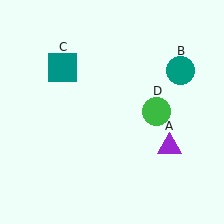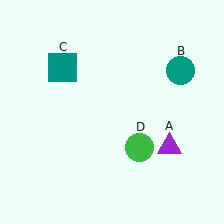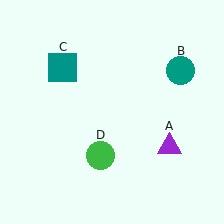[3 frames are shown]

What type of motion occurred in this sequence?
The green circle (object D) rotated clockwise around the center of the scene.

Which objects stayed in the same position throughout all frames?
Purple triangle (object A) and teal circle (object B) and teal square (object C) remained stationary.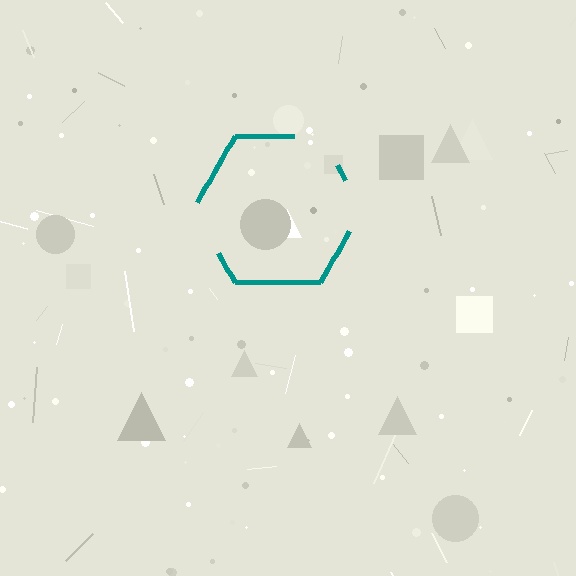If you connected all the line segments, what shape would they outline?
They would outline a hexagon.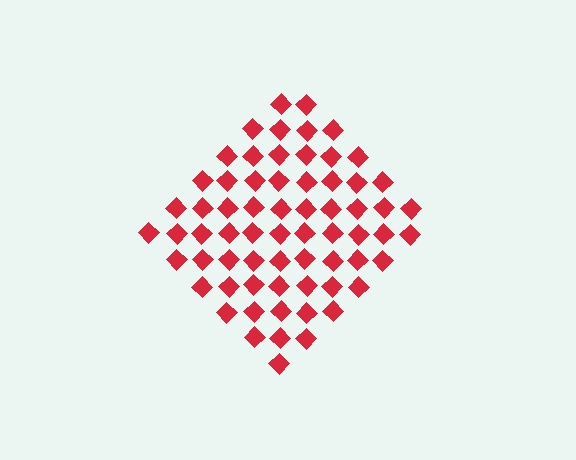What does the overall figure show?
The overall figure shows a diamond.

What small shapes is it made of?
It is made of small diamonds.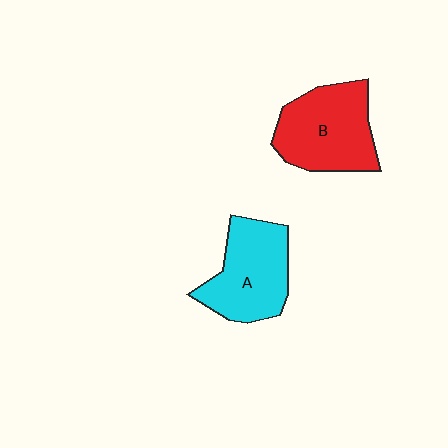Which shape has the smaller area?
Shape A (cyan).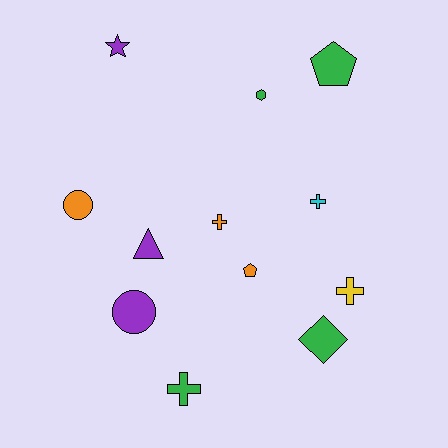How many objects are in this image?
There are 12 objects.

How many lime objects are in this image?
There are no lime objects.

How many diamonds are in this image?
There is 1 diamond.